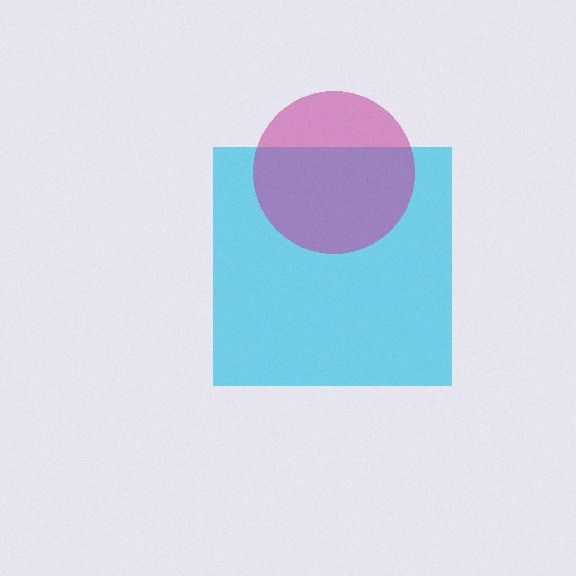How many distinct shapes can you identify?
There are 2 distinct shapes: a cyan square, a magenta circle.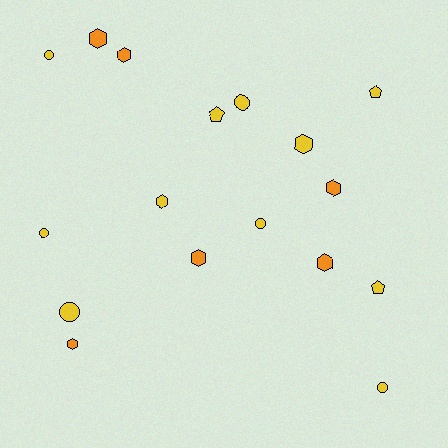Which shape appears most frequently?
Hexagon, with 8 objects.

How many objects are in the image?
There are 17 objects.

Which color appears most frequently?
Yellow, with 11 objects.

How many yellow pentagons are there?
There are 3 yellow pentagons.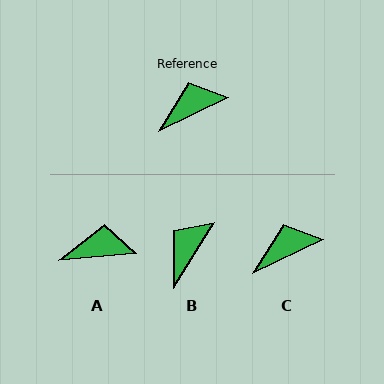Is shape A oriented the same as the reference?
No, it is off by about 20 degrees.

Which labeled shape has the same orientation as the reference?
C.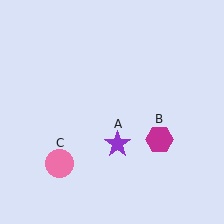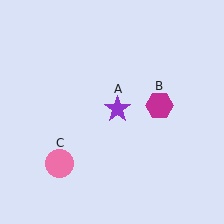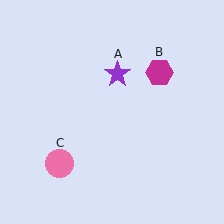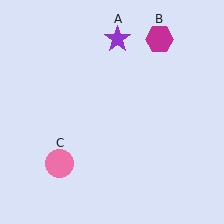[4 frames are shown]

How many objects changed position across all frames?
2 objects changed position: purple star (object A), magenta hexagon (object B).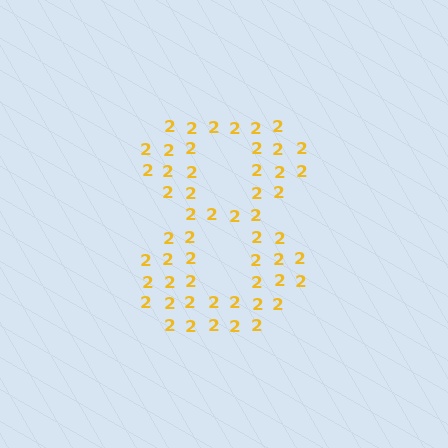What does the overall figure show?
The overall figure shows the digit 8.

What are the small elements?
The small elements are digit 2's.